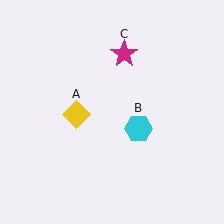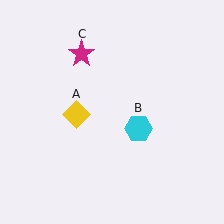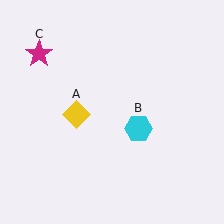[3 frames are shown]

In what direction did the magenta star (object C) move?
The magenta star (object C) moved left.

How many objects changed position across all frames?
1 object changed position: magenta star (object C).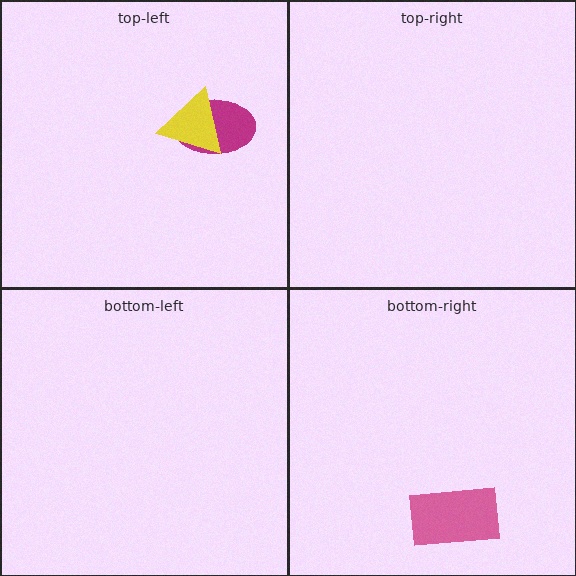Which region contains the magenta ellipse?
The top-left region.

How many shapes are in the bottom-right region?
1.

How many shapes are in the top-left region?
2.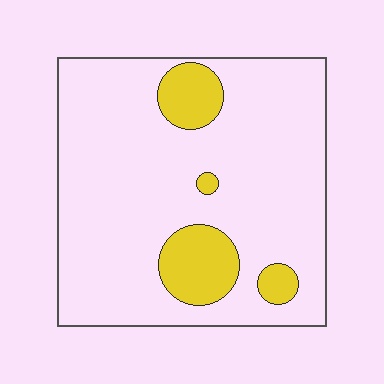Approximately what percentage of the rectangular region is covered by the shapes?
Approximately 15%.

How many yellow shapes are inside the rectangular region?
4.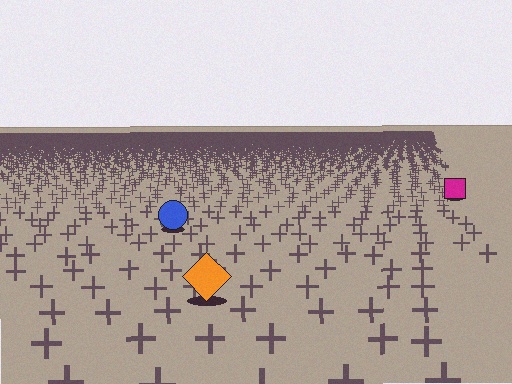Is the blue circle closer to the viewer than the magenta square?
Yes. The blue circle is closer — you can tell from the texture gradient: the ground texture is coarser near it.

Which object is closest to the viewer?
The orange diamond is closest. The texture marks near it are larger and more spread out.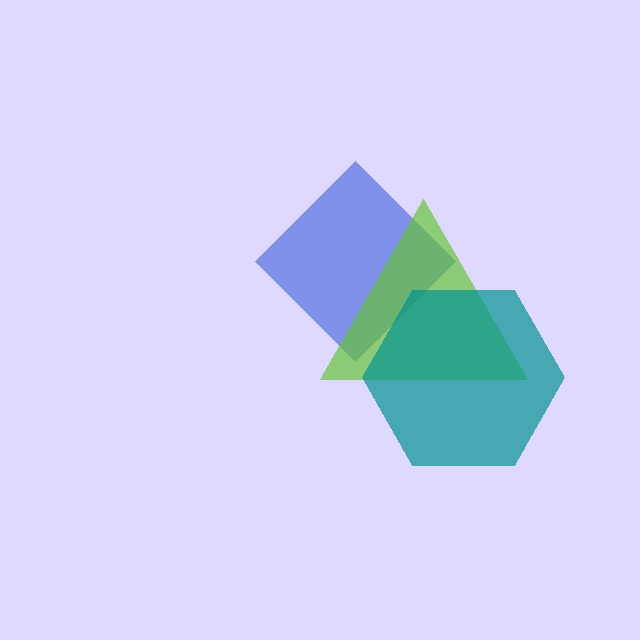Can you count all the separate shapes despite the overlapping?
Yes, there are 3 separate shapes.